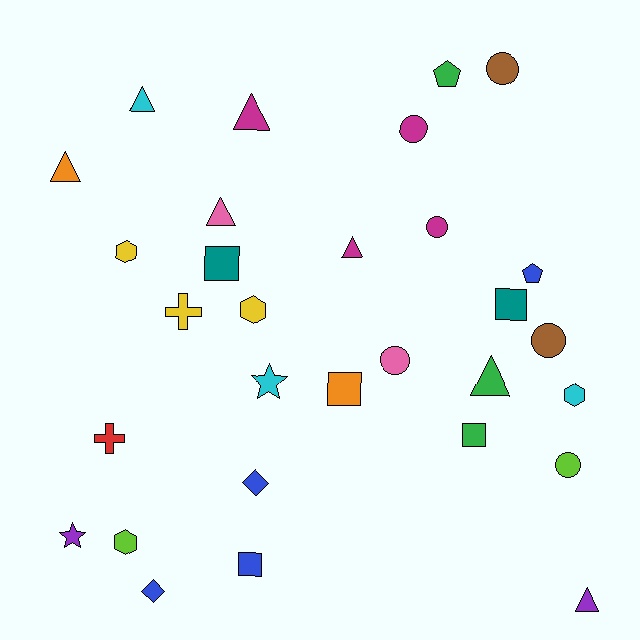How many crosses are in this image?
There are 2 crosses.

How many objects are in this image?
There are 30 objects.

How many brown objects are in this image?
There are 2 brown objects.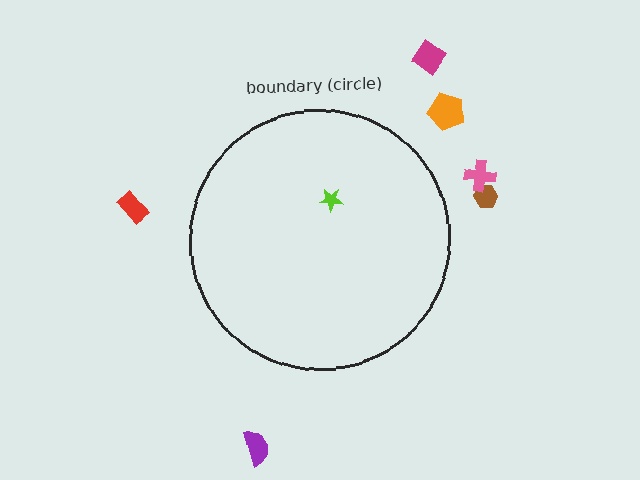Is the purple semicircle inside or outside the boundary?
Outside.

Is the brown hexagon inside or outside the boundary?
Outside.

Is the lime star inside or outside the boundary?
Inside.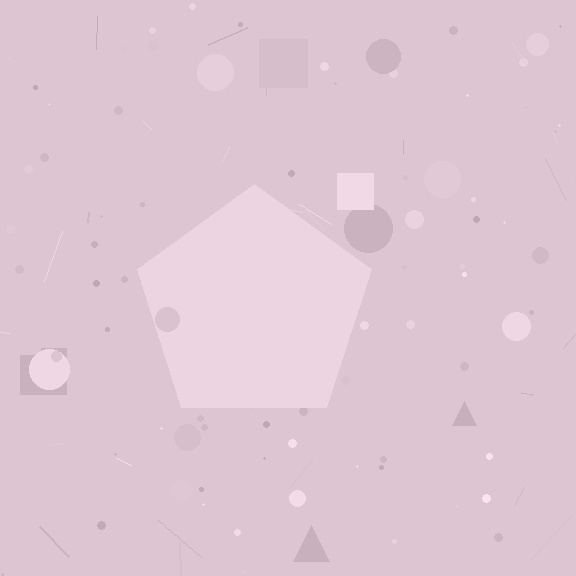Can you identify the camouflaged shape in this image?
The camouflaged shape is a pentagon.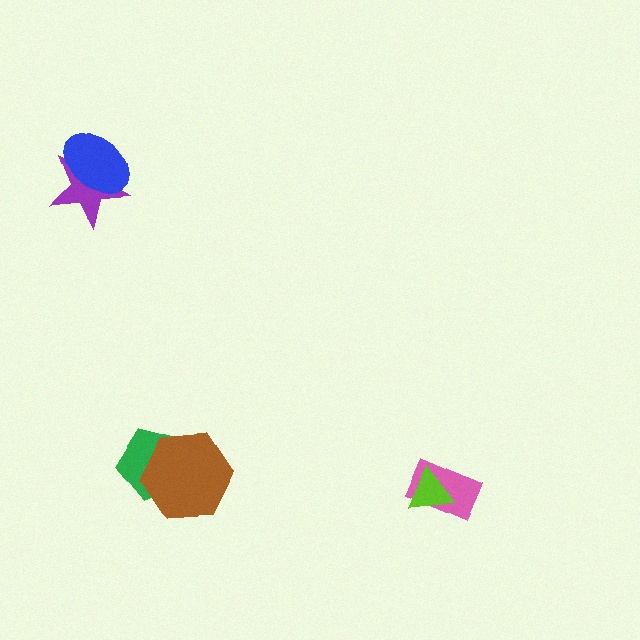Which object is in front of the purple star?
The blue ellipse is in front of the purple star.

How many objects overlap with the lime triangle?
1 object overlaps with the lime triangle.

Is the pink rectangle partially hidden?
Yes, it is partially covered by another shape.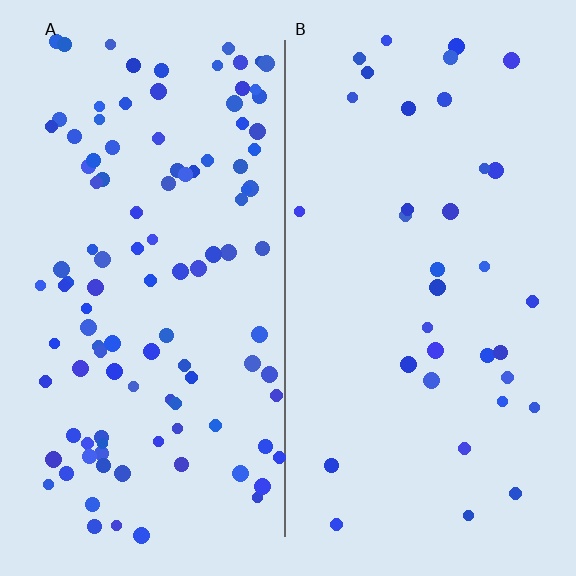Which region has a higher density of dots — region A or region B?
A (the left).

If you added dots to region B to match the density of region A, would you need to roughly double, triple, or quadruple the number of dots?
Approximately triple.